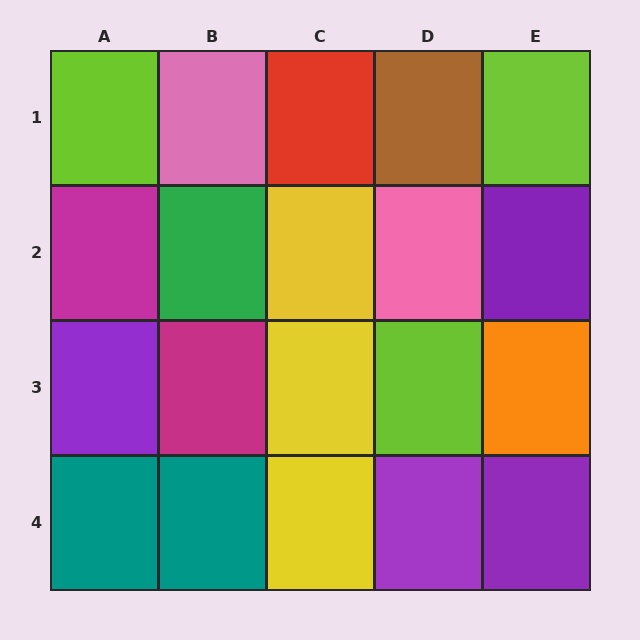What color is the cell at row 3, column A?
Purple.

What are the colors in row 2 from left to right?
Magenta, green, yellow, pink, purple.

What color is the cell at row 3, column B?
Magenta.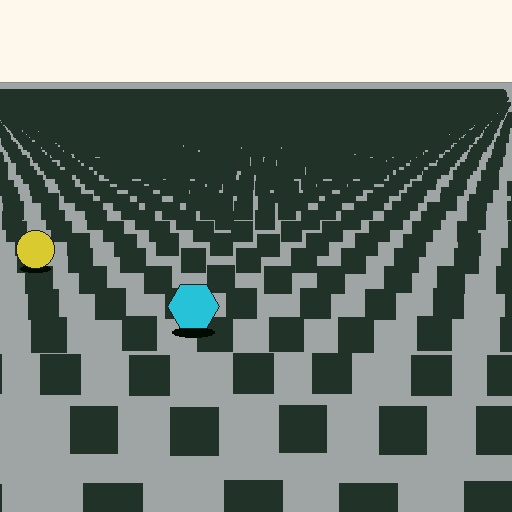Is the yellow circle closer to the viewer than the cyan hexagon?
No. The cyan hexagon is closer — you can tell from the texture gradient: the ground texture is coarser near it.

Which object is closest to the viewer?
The cyan hexagon is closest. The texture marks near it are larger and more spread out.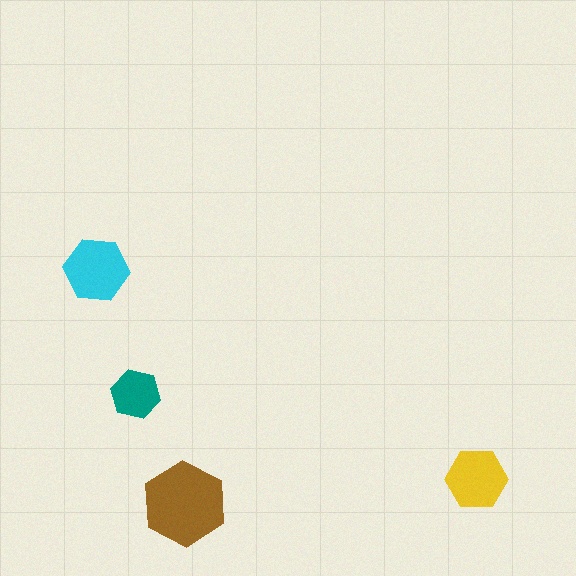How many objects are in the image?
There are 4 objects in the image.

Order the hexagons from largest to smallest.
the brown one, the cyan one, the yellow one, the teal one.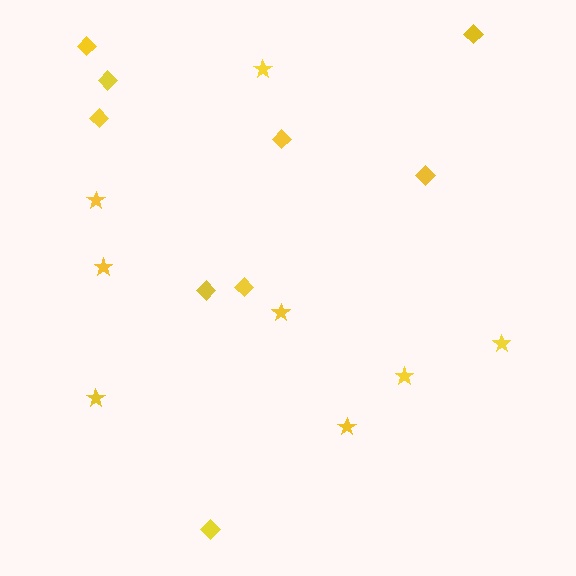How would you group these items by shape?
There are 2 groups: one group of diamonds (9) and one group of stars (8).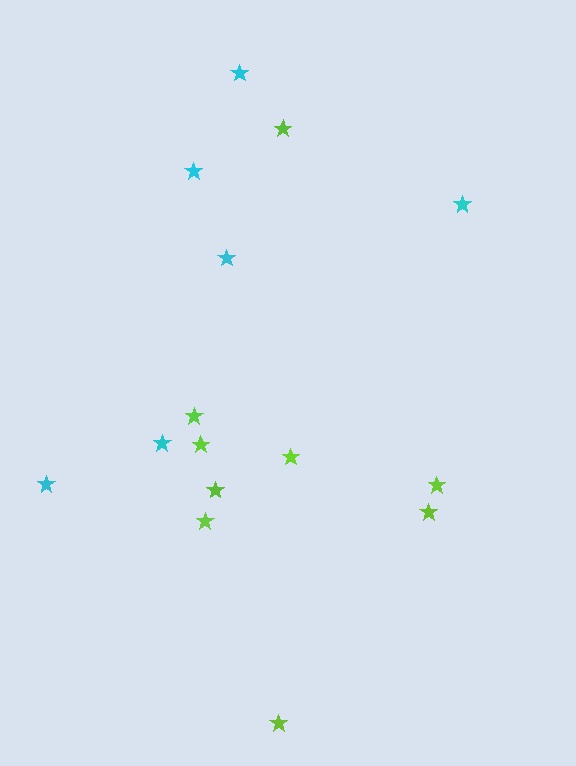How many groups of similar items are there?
There are 2 groups: one group of cyan stars (6) and one group of lime stars (9).